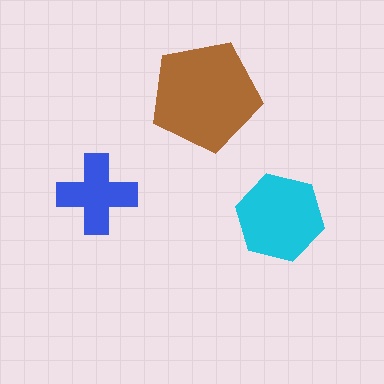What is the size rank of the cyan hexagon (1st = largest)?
2nd.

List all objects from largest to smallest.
The brown pentagon, the cyan hexagon, the blue cross.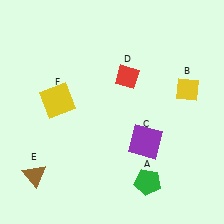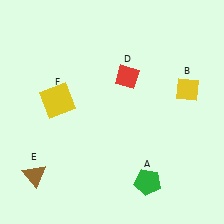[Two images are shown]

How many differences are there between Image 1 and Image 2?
There is 1 difference between the two images.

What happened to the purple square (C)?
The purple square (C) was removed in Image 2. It was in the bottom-right area of Image 1.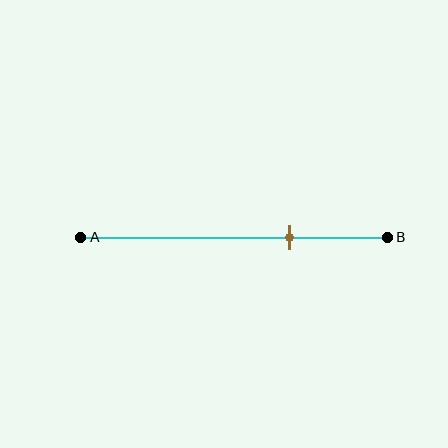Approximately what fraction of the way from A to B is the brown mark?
The brown mark is approximately 70% of the way from A to B.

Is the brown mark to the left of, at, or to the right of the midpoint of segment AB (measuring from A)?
The brown mark is to the right of the midpoint of segment AB.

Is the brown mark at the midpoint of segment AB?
No, the mark is at about 70% from A, not at the 50% midpoint.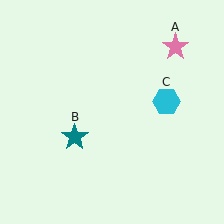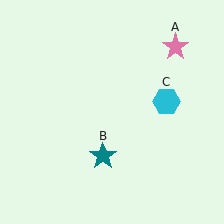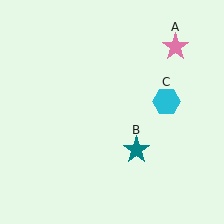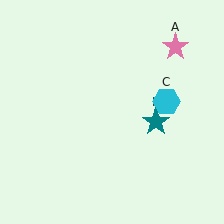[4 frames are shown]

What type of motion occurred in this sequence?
The teal star (object B) rotated counterclockwise around the center of the scene.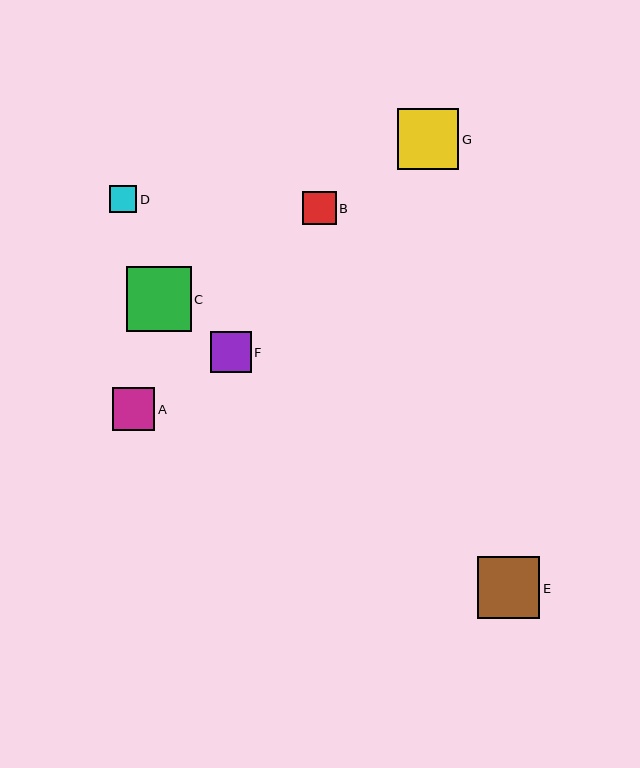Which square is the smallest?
Square D is the smallest with a size of approximately 27 pixels.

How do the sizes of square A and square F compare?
Square A and square F are approximately the same size.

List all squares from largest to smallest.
From largest to smallest: C, E, G, A, F, B, D.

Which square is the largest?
Square C is the largest with a size of approximately 65 pixels.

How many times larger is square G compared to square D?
Square G is approximately 2.3 times the size of square D.